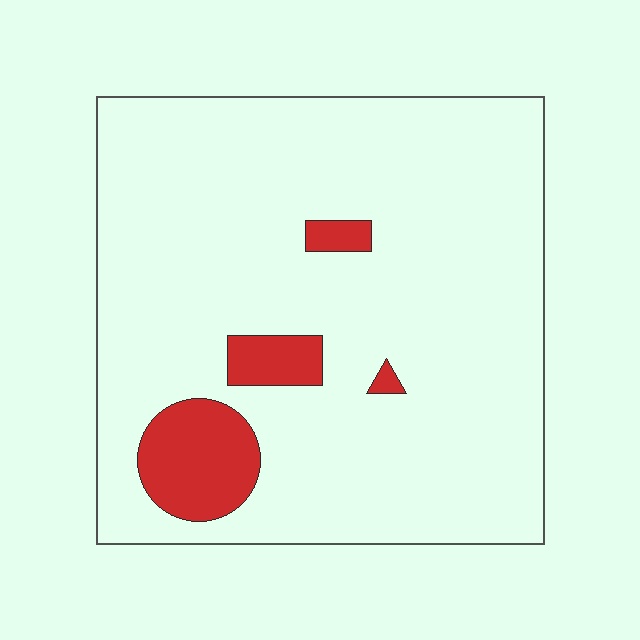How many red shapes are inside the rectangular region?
4.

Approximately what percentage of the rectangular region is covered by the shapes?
Approximately 10%.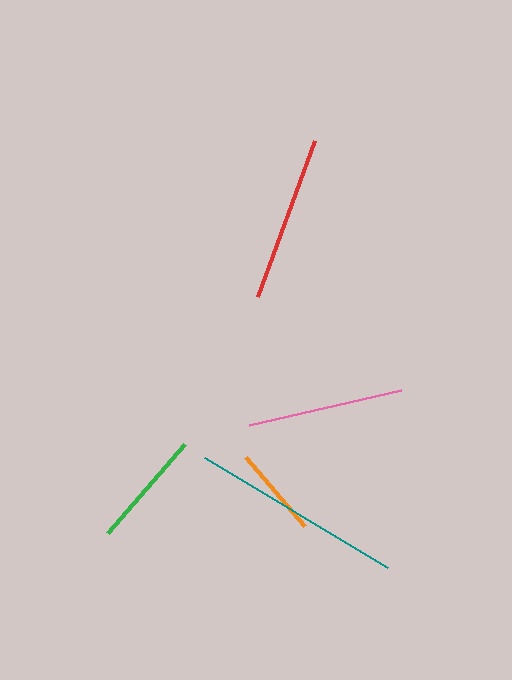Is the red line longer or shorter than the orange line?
The red line is longer than the orange line.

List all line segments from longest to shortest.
From longest to shortest: teal, red, pink, green, orange.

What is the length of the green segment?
The green segment is approximately 118 pixels long.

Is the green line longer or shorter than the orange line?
The green line is longer than the orange line.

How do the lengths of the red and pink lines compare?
The red and pink lines are approximately the same length.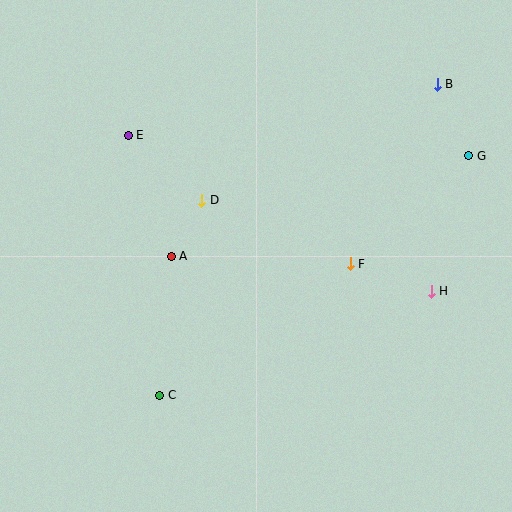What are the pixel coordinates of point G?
Point G is at (469, 156).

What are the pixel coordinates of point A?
Point A is at (171, 256).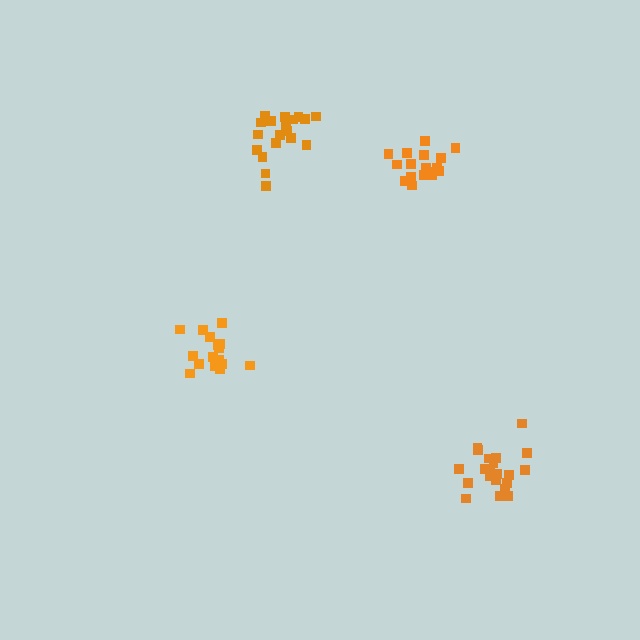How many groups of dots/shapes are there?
There are 4 groups.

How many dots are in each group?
Group 1: 19 dots, Group 2: 16 dots, Group 3: 21 dots, Group 4: 17 dots (73 total).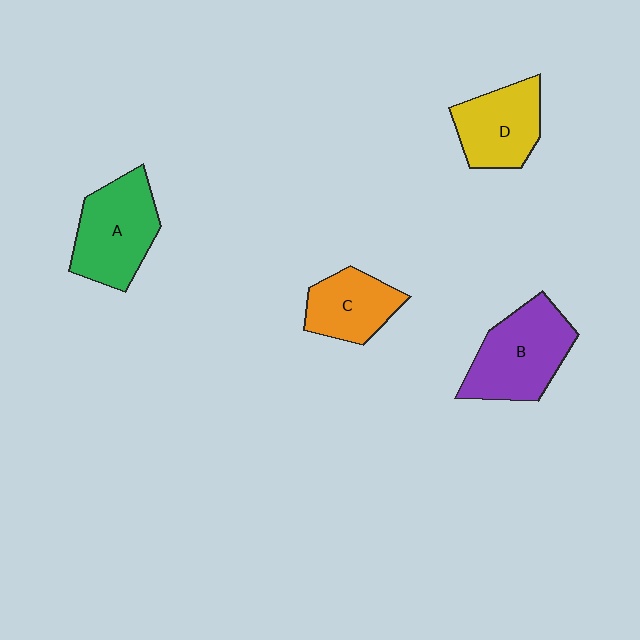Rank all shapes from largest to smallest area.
From largest to smallest: B (purple), A (green), D (yellow), C (orange).